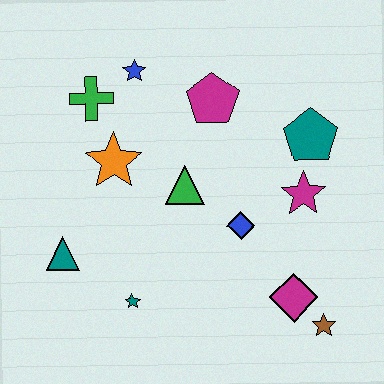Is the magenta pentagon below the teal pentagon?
No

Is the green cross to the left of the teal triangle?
No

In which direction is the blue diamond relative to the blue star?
The blue diamond is below the blue star.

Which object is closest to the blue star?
The green cross is closest to the blue star.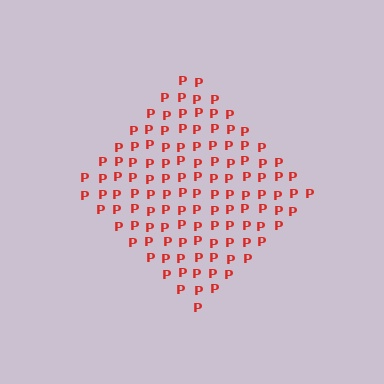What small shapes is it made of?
It is made of small letter P's.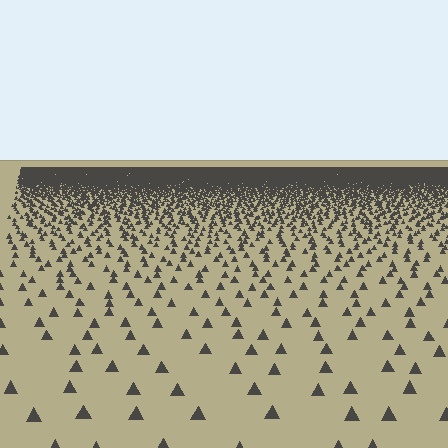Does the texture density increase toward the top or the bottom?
Density increases toward the top.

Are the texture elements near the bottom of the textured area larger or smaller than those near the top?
Larger. Near the bottom, elements are closer to the viewer and appear at a bigger on-screen size.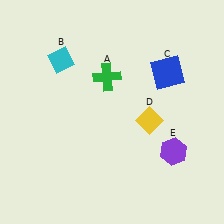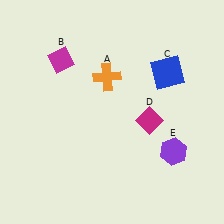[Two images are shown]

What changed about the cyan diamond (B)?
In Image 1, B is cyan. In Image 2, it changed to magenta.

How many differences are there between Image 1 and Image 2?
There are 3 differences between the two images.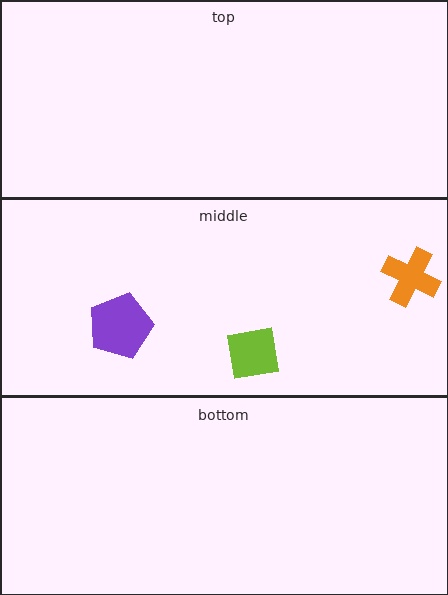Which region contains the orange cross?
The middle region.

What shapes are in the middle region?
The orange cross, the lime square, the purple pentagon.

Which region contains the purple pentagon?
The middle region.